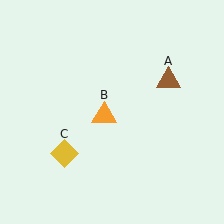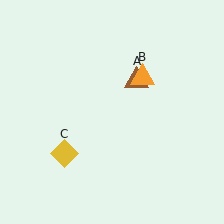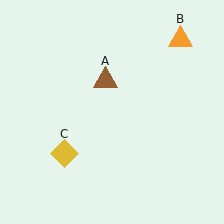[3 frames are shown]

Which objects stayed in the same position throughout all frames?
Yellow diamond (object C) remained stationary.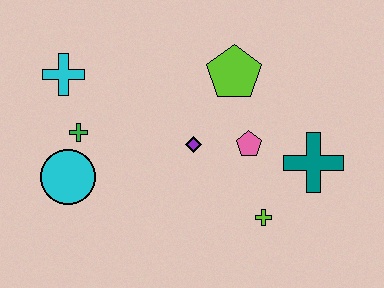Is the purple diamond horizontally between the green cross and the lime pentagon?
Yes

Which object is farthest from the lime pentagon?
The cyan circle is farthest from the lime pentagon.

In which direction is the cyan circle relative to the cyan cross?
The cyan circle is below the cyan cross.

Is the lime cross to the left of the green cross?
No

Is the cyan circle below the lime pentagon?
Yes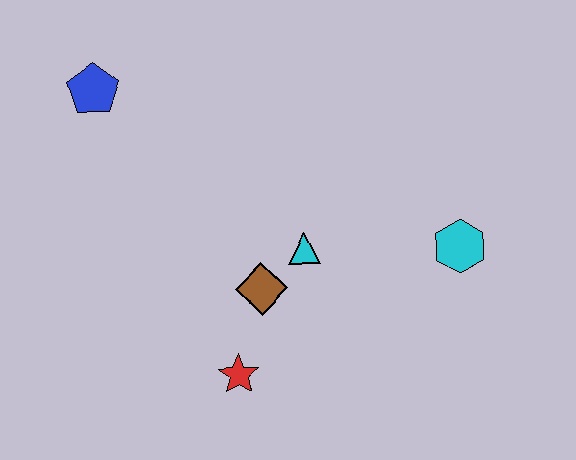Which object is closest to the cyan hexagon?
The cyan triangle is closest to the cyan hexagon.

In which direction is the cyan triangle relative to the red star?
The cyan triangle is above the red star.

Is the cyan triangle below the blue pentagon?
Yes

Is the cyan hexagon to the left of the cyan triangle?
No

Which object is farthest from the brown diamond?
The blue pentagon is farthest from the brown diamond.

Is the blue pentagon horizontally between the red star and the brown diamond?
No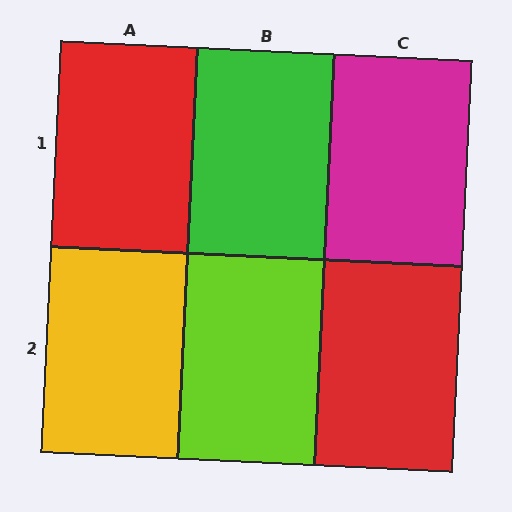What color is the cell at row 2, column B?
Lime.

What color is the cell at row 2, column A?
Yellow.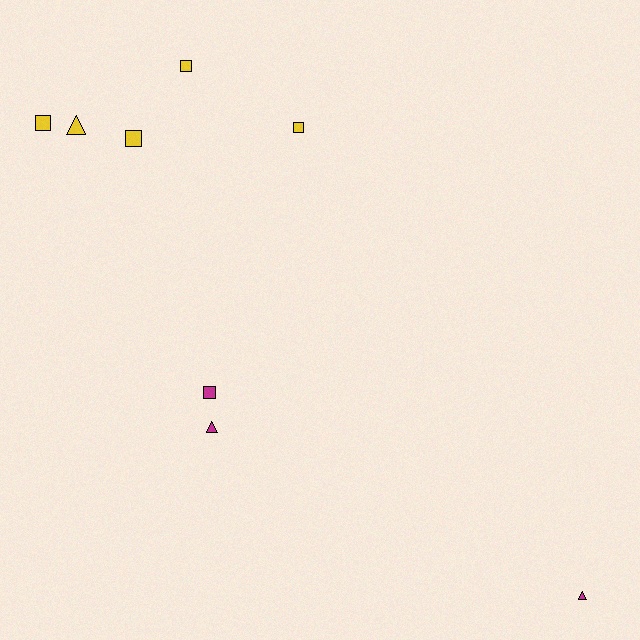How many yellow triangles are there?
There is 1 yellow triangle.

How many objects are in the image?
There are 8 objects.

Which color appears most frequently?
Yellow, with 5 objects.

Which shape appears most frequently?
Square, with 5 objects.